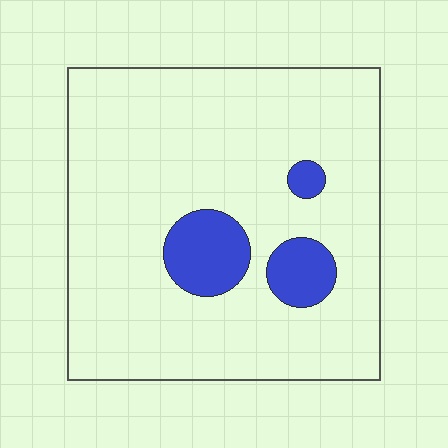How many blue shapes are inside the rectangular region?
3.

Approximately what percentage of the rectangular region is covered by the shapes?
Approximately 10%.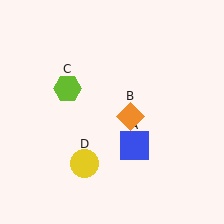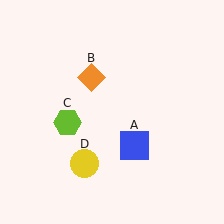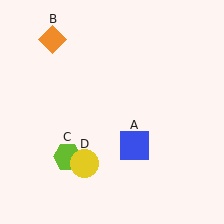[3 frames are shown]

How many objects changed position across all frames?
2 objects changed position: orange diamond (object B), lime hexagon (object C).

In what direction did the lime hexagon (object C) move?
The lime hexagon (object C) moved down.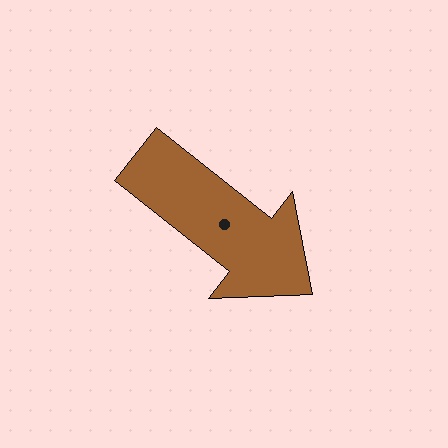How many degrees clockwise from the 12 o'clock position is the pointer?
Approximately 128 degrees.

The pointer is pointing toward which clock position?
Roughly 4 o'clock.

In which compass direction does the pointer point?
Southeast.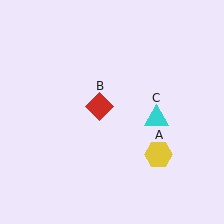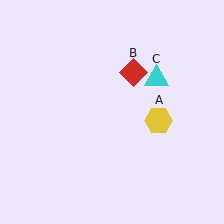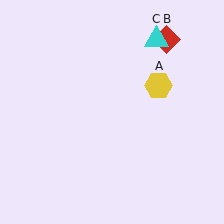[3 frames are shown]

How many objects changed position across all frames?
3 objects changed position: yellow hexagon (object A), red diamond (object B), cyan triangle (object C).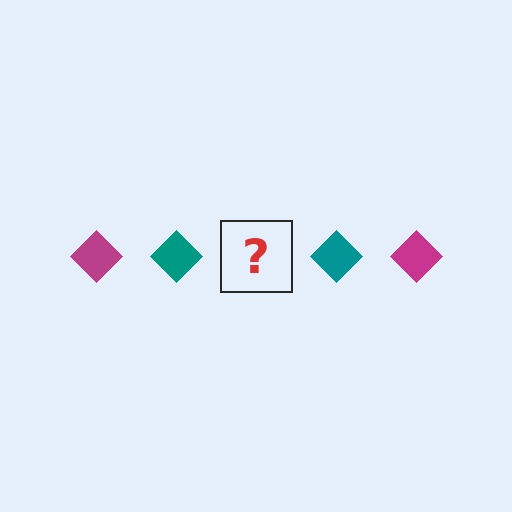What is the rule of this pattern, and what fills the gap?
The rule is that the pattern cycles through magenta, teal diamonds. The gap should be filled with a magenta diamond.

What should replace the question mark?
The question mark should be replaced with a magenta diamond.